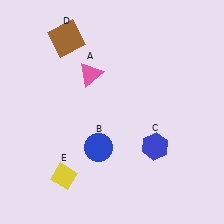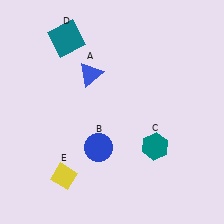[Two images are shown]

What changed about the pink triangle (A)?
In Image 1, A is pink. In Image 2, it changed to blue.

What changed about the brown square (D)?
In Image 1, D is brown. In Image 2, it changed to teal.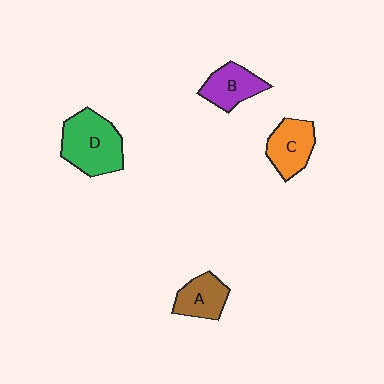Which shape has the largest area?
Shape D (green).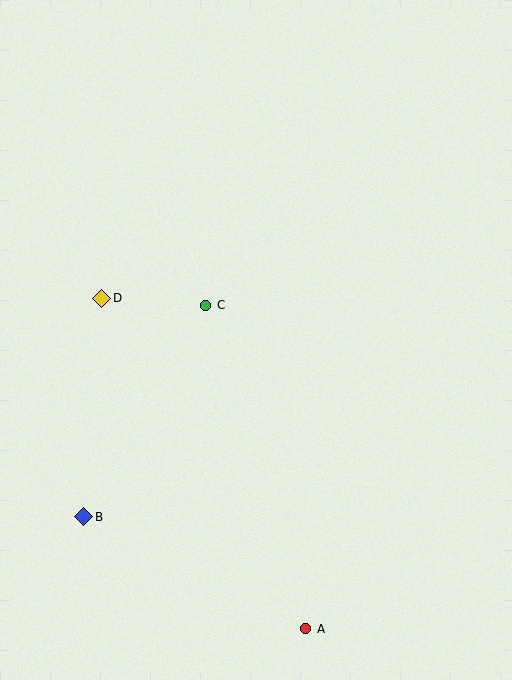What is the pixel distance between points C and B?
The distance between C and B is 244 pixels.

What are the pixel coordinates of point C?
Point C is at (206, 305).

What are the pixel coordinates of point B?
Point B is at (84, 517).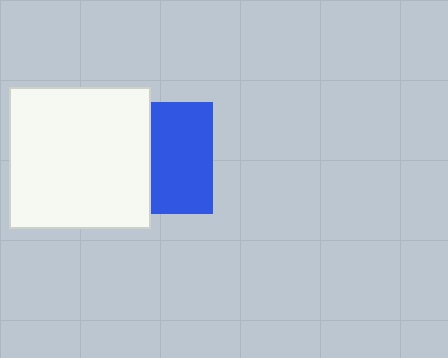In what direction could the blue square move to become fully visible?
The blue square could move right. That would shift it out from behind the white square entirely.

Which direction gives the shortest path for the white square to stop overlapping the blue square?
Moving left gives the shortest separation.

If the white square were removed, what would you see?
You would see the complete blue square.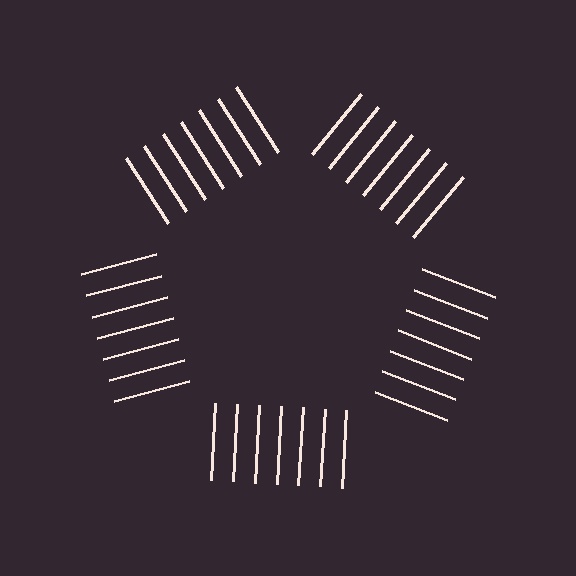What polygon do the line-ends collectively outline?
An illusory pentagon — the line segments terminate on its edges but no continuous stroke is drawn.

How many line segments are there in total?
35 — 7 along each of the 5 edges.